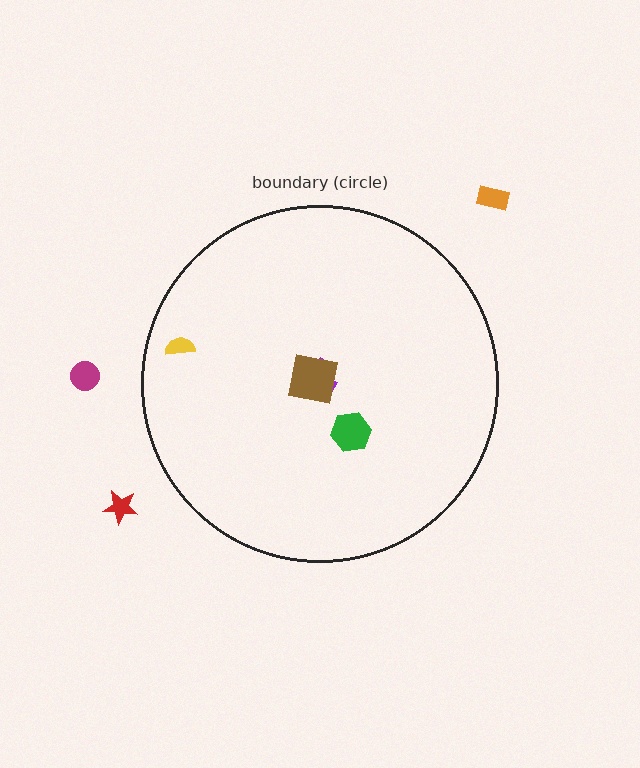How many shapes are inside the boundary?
4 inside, 3 outside.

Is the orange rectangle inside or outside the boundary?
Outside.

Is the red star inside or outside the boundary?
Outside.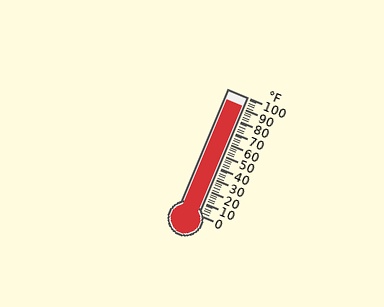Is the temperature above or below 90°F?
The temperature is above 90°F.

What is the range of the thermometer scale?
The thermometer scale ranges from 0°F to 100°F.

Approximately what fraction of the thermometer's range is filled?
The thermometer is filled to approximately 90% of its range.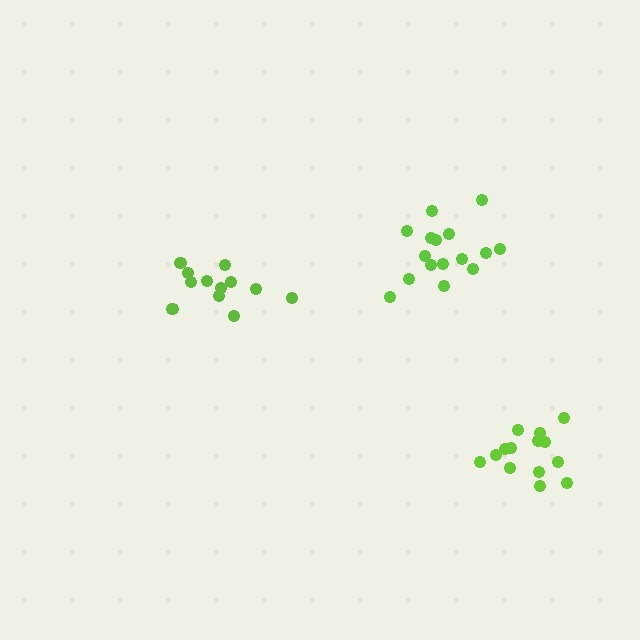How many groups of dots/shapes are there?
There are 3 groups.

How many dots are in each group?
Group 1: 13 dots, Group 2: 16 dots, Group 3: 14 dots (43 total).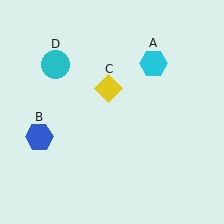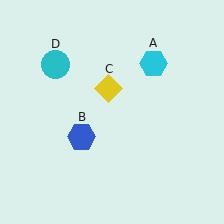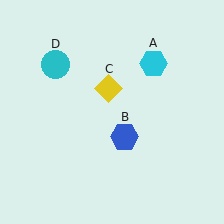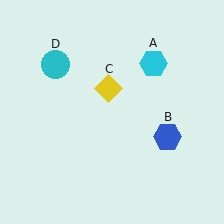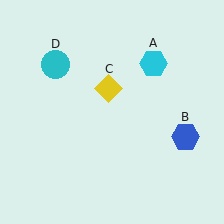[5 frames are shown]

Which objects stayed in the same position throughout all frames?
Cyan hexagon (object A) and yellow diamond (object C) and cyan circle (object D) remained stationary.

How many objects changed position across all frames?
1 object changed position: blue hexagon (object B).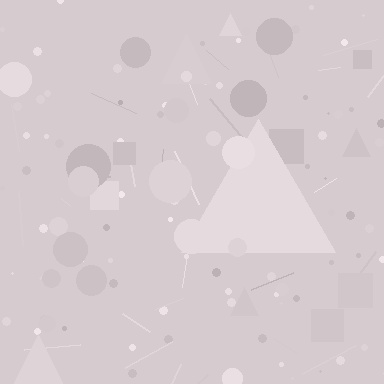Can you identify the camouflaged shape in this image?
The camouflaged shape is a triangle.